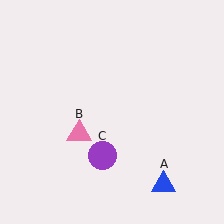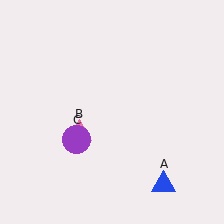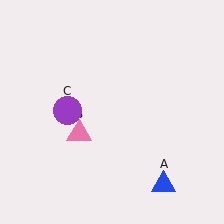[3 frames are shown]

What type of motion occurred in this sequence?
The purple circle (object C) rotated clockwise around the center of the scene.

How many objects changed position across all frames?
1 object changed position: purple circle (object C).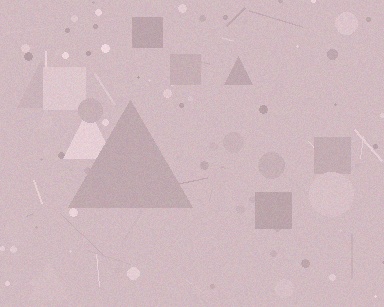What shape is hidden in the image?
A triangle is hidden in the image.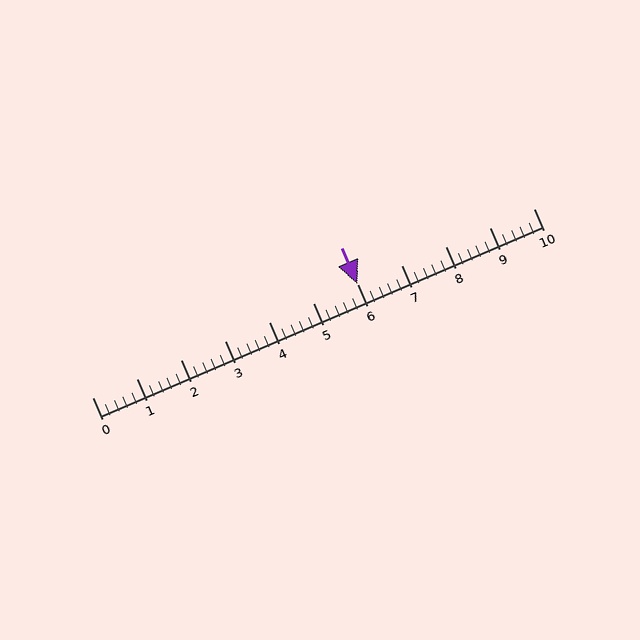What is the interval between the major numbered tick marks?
The major tick marks are spaced 1 units apart.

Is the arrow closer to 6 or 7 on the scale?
The arrow is closer to 6.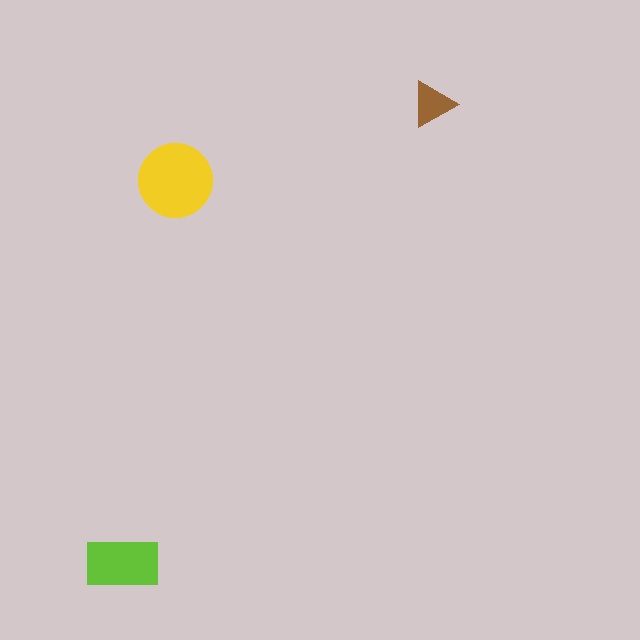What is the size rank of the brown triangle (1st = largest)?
3rd.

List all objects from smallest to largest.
The brown triangle, the lime rectangle, the yellow circle.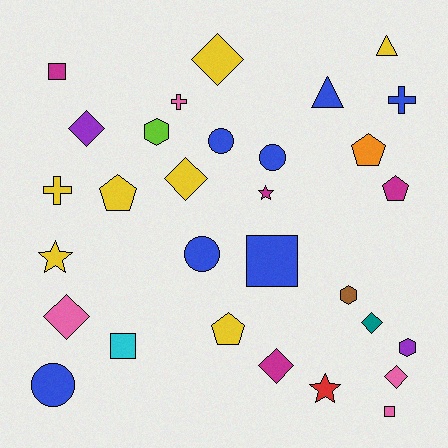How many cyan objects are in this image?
There is 1 cyan object.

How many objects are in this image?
There are 30 objects.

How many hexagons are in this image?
There are 3 hexagons.